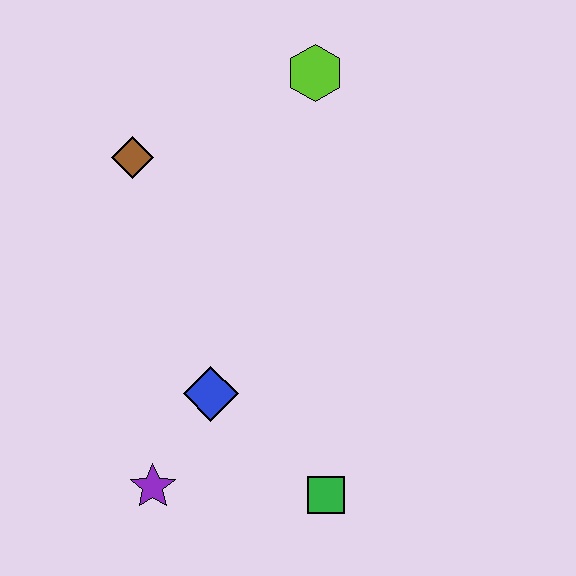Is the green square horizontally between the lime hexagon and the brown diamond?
No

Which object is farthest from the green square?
The lime hexagon is farthest from the green square.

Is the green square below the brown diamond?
Yes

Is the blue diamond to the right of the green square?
No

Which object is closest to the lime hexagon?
The brown diamond is closest to the lime hexagon.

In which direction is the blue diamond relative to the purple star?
The blue diamond is above the purple star.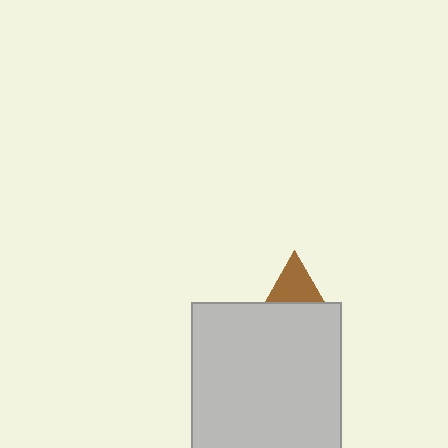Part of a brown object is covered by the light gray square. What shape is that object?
It is a triangle.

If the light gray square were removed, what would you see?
You would see the complete brown triangle.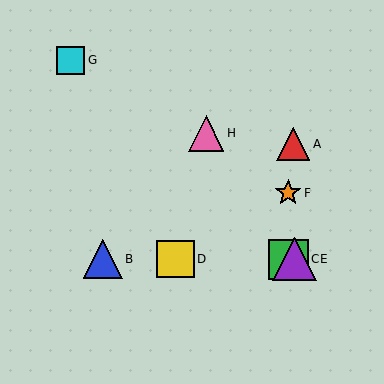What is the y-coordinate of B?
Object B is at y≈259.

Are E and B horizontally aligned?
Yes, both are at y≈259.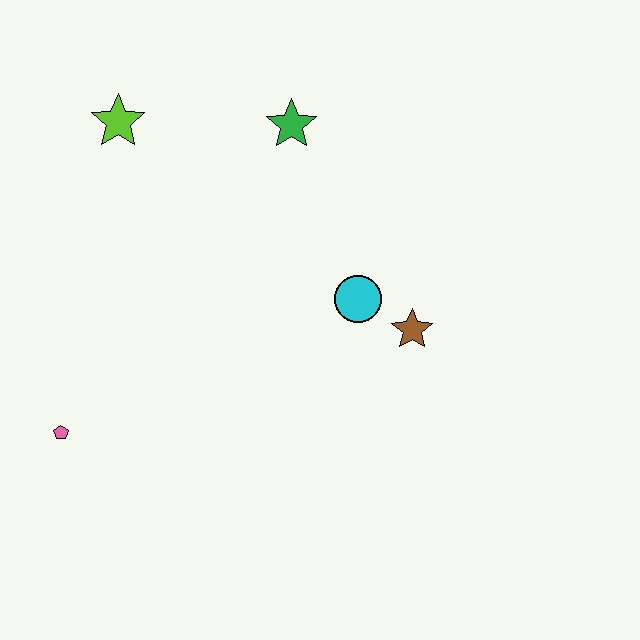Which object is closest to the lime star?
The green star is closest to the lime star.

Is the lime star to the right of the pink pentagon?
Yes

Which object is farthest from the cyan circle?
The pink pentagon is farthest from the cyan circle.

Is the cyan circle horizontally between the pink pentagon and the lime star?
No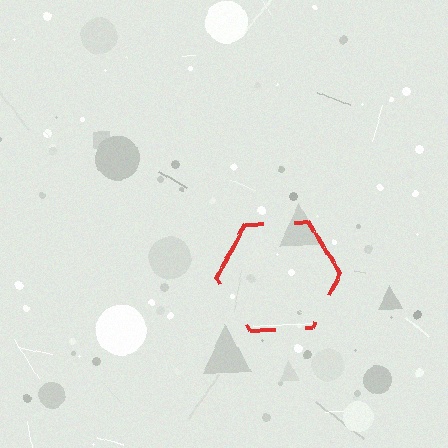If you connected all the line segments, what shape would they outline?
They would outline a hexagon.